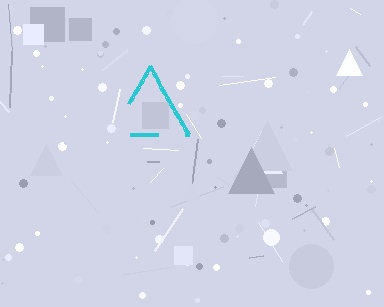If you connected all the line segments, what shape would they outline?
They would outline a triangle.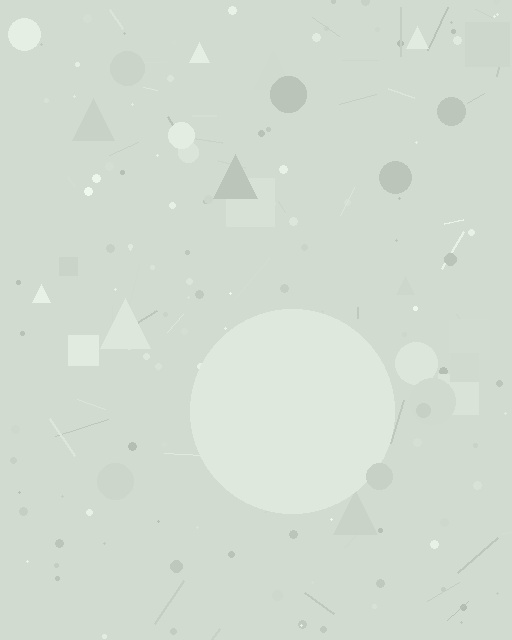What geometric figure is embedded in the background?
A circle is embedded in the background.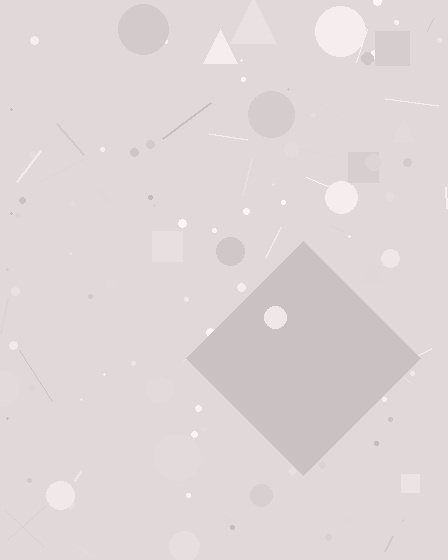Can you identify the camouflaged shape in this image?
The camouflaged shape is a diamond.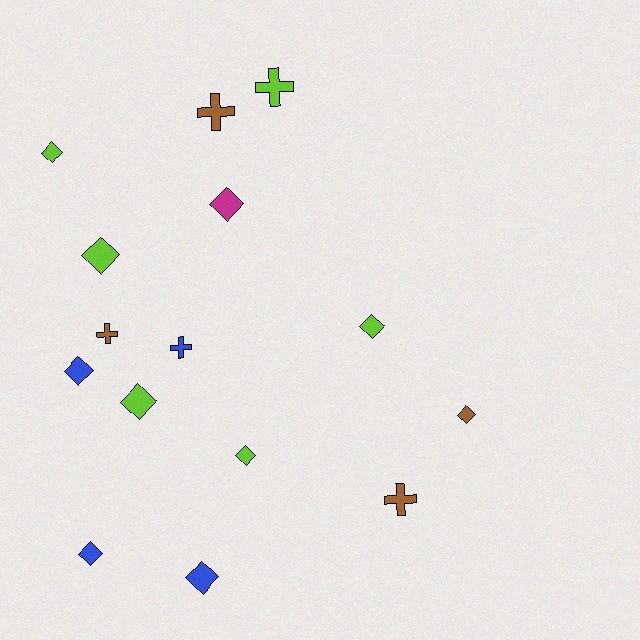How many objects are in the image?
There are 15 objects.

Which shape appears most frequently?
Diamond, with 10 objects.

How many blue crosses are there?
There is 1 blue cross.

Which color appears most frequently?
Lime, with 6 objects.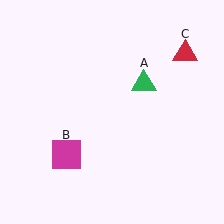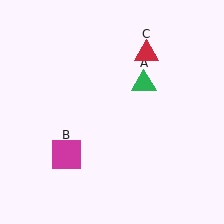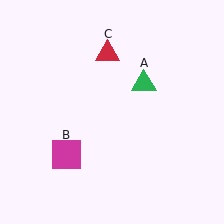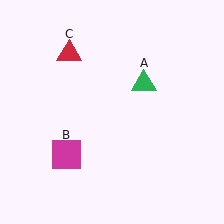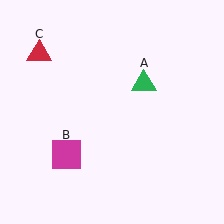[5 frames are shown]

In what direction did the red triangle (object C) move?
The red triangle (object C) moved left.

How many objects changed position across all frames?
1 object changed position: red triangle (object C).